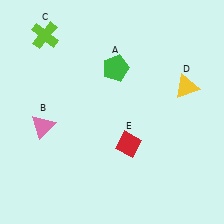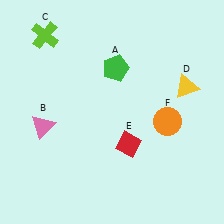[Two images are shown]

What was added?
An orange circle (F) was added in Image 2.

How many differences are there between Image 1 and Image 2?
There is 1 difference between the two images.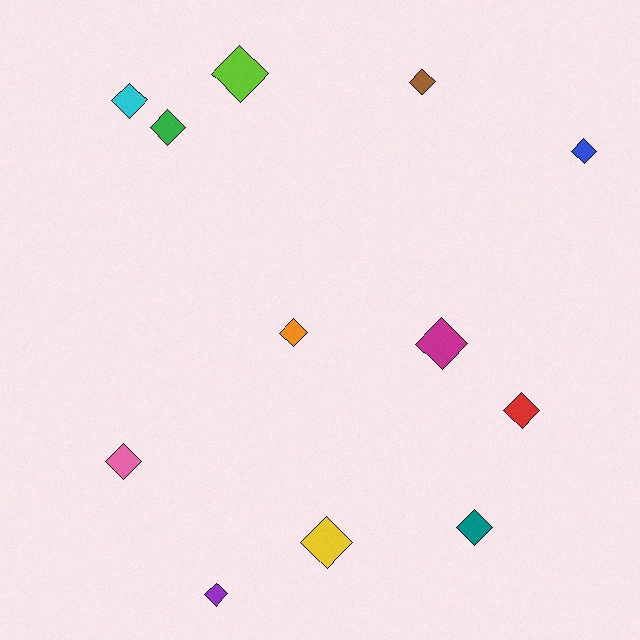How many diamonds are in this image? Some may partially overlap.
There are 12 diamonds.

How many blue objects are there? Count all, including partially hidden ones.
There is 1 blue object.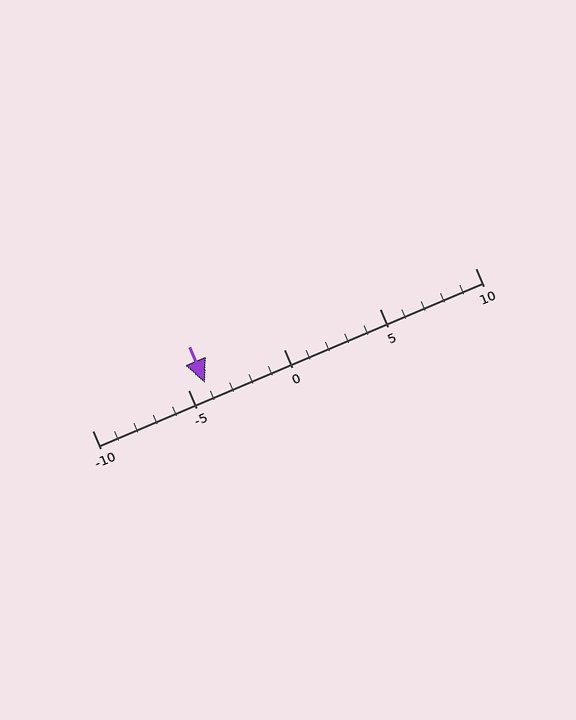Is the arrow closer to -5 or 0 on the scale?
The arrow is closer to -5.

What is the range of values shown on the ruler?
The ruler shows values from -10 to 10.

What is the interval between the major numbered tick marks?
The major tick marks are spaced 5 units apart.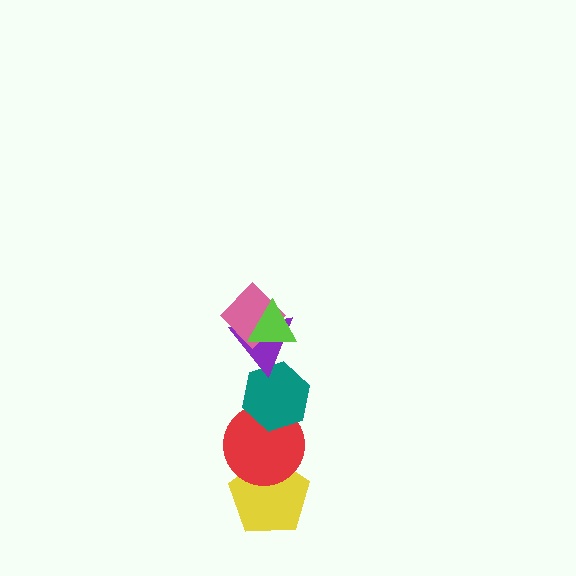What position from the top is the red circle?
The red circle is 5th from the top.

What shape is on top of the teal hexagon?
The purple triangle is on top of the teal hexagon.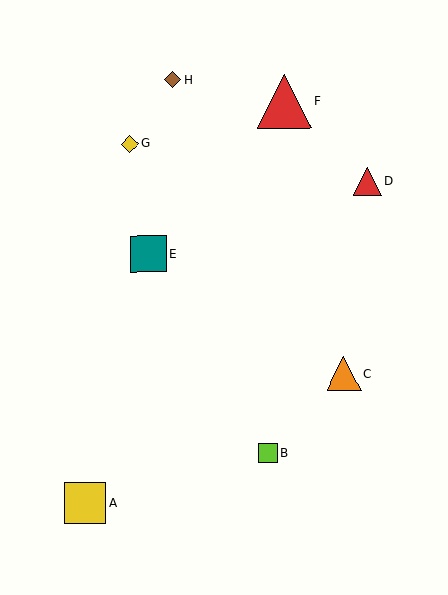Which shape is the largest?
The red triangle (labeled F) is the largest.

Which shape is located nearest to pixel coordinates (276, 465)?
The lime square (labeled B) at (268, 453) is nearest to that location.